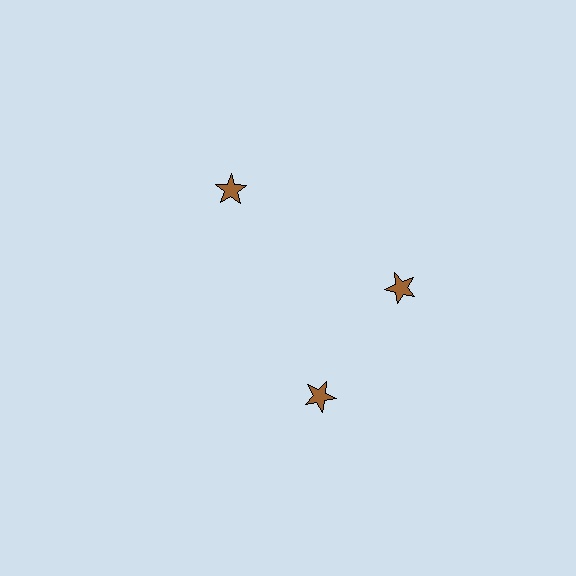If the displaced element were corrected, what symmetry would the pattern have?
It would have 3-fold rotational symmetry — the pattern would map onto itself every 120 degrees.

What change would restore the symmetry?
The symmetry would be restored by rotating it back into even spacing with its neighbors so that all 3 stars sit at equal angles and equal distance from the center.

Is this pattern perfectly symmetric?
No. The 3 brown stars are arranged in a ring, but one element near the 7 o'clock position is rotated out of alignment along the ring, breaking the 3-fold rotational symmetry.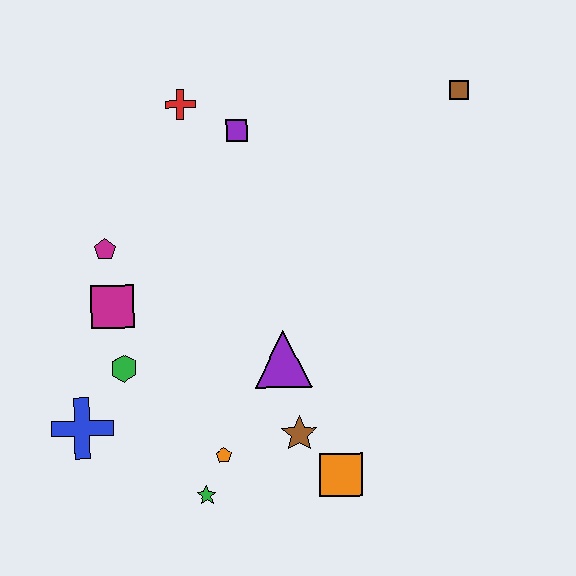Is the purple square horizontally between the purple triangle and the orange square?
No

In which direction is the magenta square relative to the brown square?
The magenta square is to the left of the brown square.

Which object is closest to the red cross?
The purple square is closest to the red cross.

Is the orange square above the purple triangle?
No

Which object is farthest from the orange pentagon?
The brown square is farthest from the orange pentagon.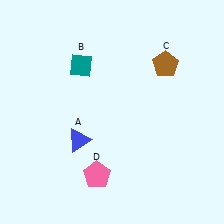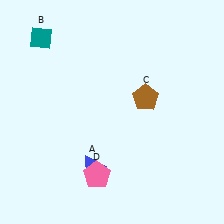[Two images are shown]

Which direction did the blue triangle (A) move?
The blue triangle (A) moved down.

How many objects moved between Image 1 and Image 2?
3 objects moved between the two images.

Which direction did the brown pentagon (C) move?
The brown pentagon (C) moved down.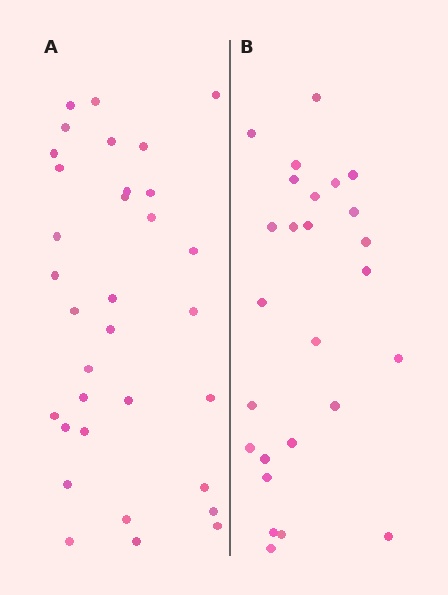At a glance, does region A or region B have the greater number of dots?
Region A (the left region) has more dots.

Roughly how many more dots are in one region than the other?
Region A has roughly 8 or so more dots than region B.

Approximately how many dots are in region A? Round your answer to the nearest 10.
About 30 dots. (The exact count is 33, which rounds to 30.)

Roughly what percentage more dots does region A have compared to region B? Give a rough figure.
About 25% more.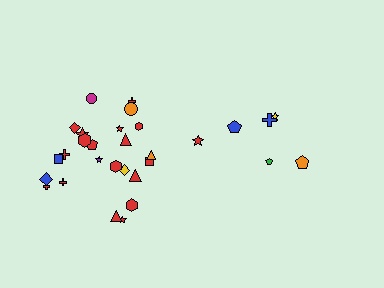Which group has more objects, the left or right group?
The left group.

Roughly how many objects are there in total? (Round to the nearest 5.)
Roughly 30 objects in total.